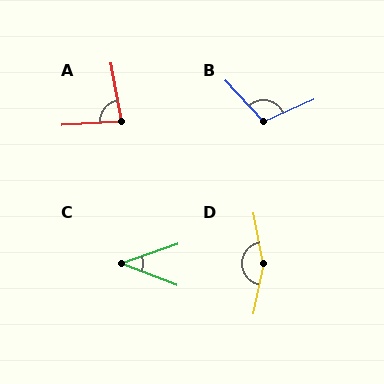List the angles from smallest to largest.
C (41°), A (83°), B (109°), D (158°).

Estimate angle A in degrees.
Approximately 83 degrees.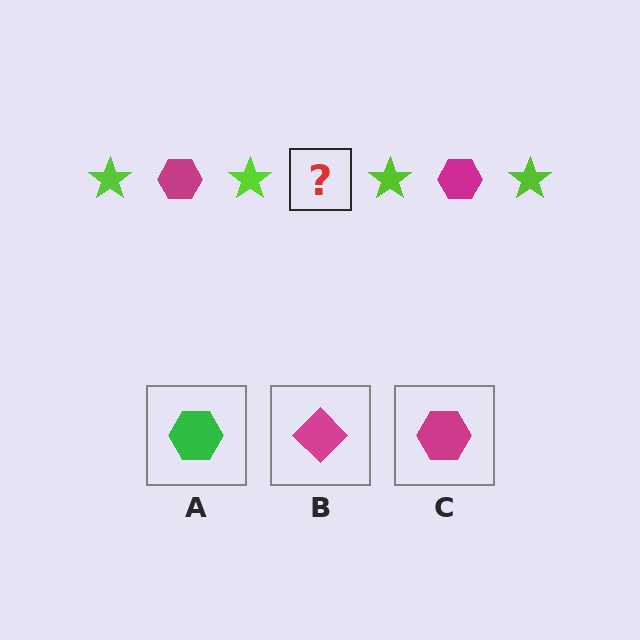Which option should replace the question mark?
Option C.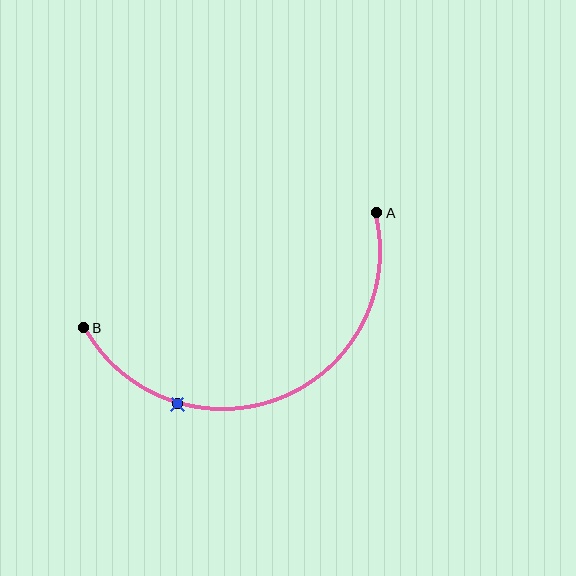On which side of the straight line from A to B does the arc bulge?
The arc bulges below the straight line connecting A and B.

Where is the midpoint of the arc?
The arc midpoint is the point on the curve farthest from the straight line joining A and B. It sits below that line.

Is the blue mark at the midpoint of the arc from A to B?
No. The blue mark lies on the arc but is closer to endpoint B. The arc midpoint would be at the point on the curve equidistant along the arc from both A and B.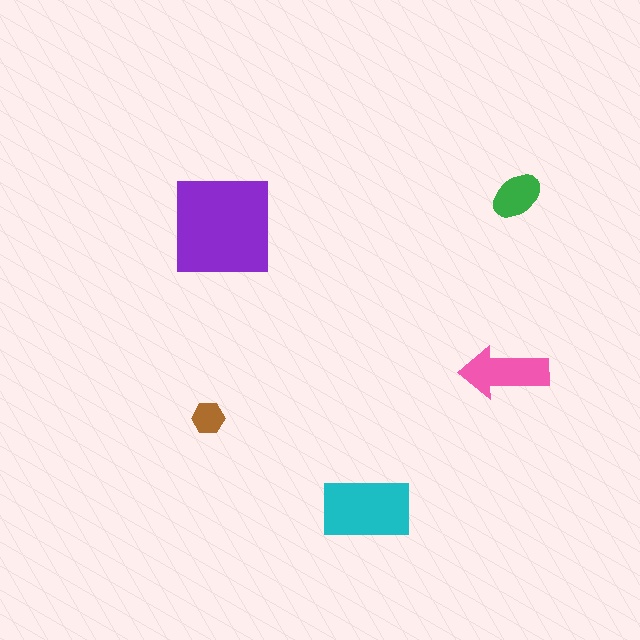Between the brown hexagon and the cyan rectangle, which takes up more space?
The cyan rectangle.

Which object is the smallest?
The brown hexagon.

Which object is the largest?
The purple square.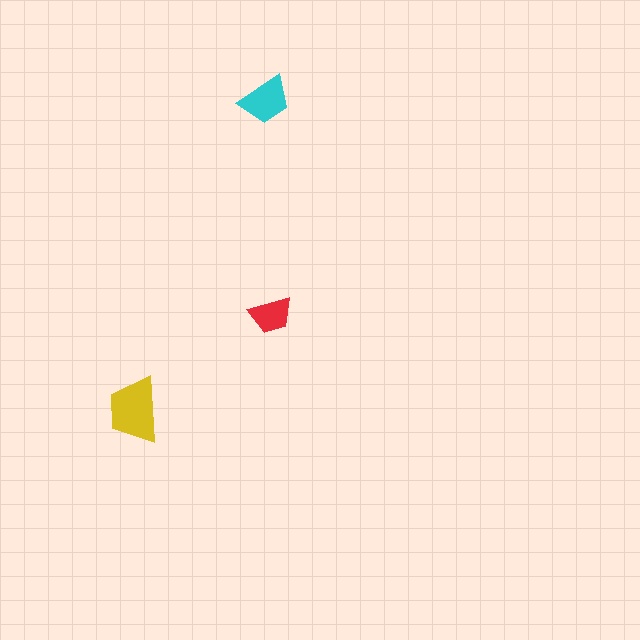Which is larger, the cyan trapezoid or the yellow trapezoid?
The yellow one.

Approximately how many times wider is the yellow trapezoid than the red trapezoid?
About 1.5 times wider.